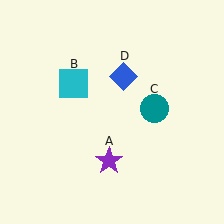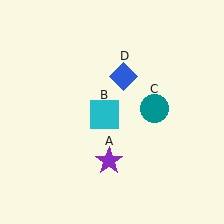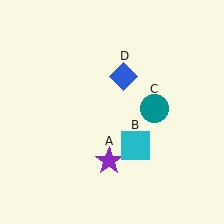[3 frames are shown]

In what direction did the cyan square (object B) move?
The cyan square (object B) moved down and to the right.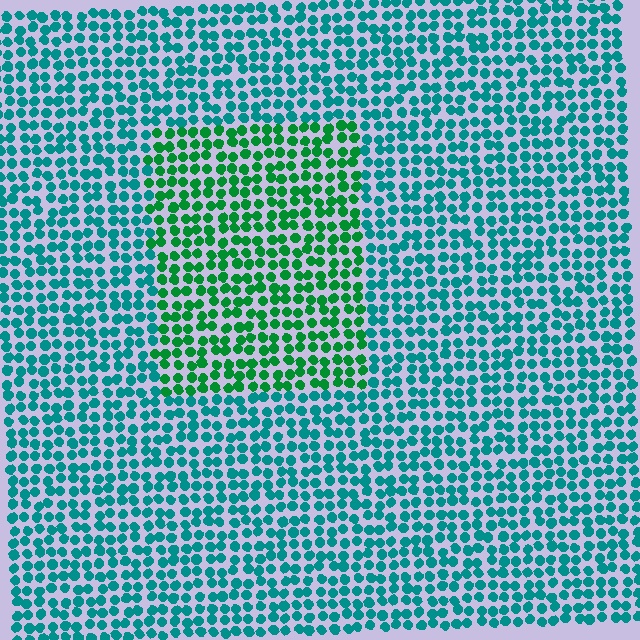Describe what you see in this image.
The image is filled with small teal elements in a uniform arrangement. A rectangle-shaped region is visible where the elements are tinted to a slightly different hue, forming a subtle color boundary.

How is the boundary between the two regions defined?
The boundary is defined purely by a slight shift in hue (about 39 degrees). Spacing, size, and orientation are identical on both sides.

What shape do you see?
I see a rectangle.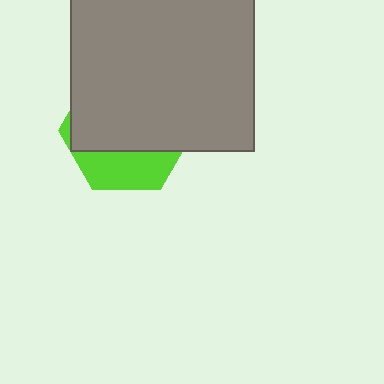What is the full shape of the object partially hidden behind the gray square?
The partially hidden object is a lime hexagon.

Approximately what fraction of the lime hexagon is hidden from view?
Roughly 70% of the lime hexagon is hidden behind the gray square.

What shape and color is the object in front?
The object in front is a gray square.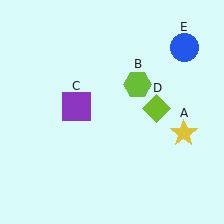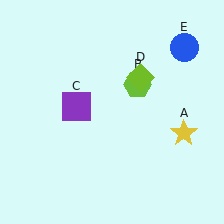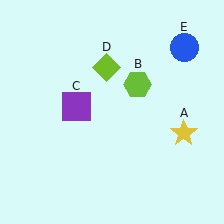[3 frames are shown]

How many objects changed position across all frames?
1 object changed position: lime diamond (object D).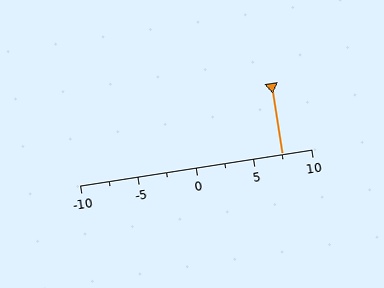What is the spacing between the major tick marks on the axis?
The major ticks are spaced 5 apart.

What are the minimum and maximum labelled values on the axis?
The axis runs from -10 to 10.